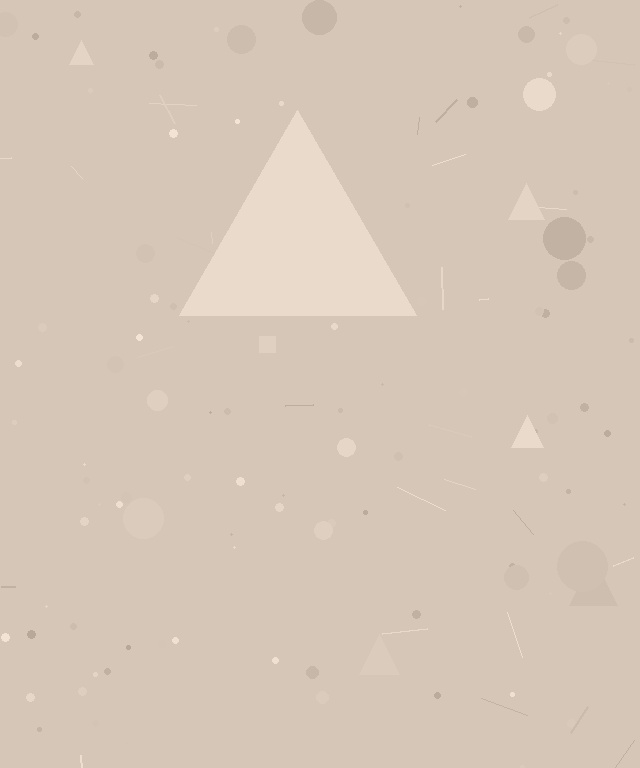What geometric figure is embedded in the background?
A triangle is embedded in the background.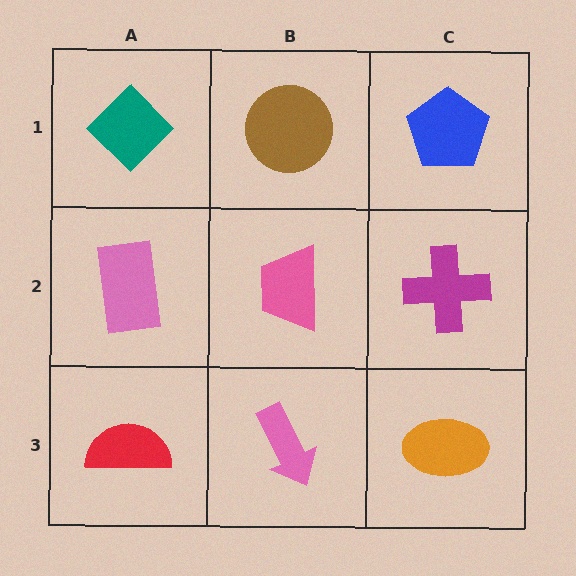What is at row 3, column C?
An orange ellipse.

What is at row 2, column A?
A pink rectangle.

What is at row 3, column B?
A pink arrow.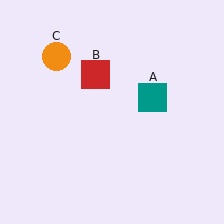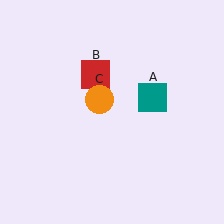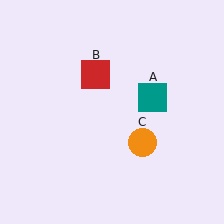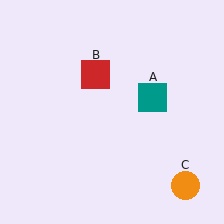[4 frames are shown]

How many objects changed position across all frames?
1 object changed position: orange circle (object C).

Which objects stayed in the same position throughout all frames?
Teal square (object A) and red square (object B) remained stationary.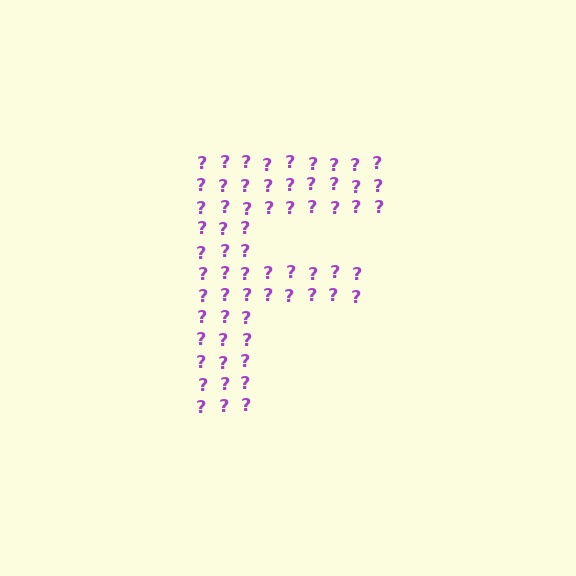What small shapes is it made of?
It is made of small question marks.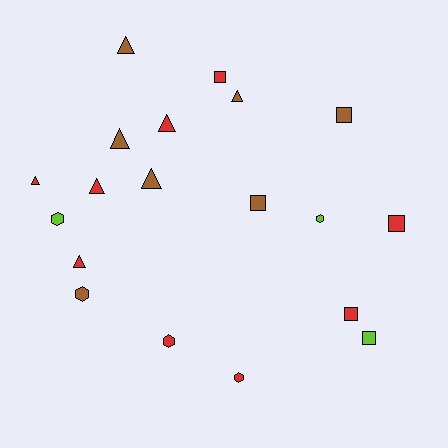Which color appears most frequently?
Red, with 9 objects.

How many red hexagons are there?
There are 2 red hexagons.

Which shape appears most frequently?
Triangle, with 8 objects.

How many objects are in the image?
There are 19 objects.